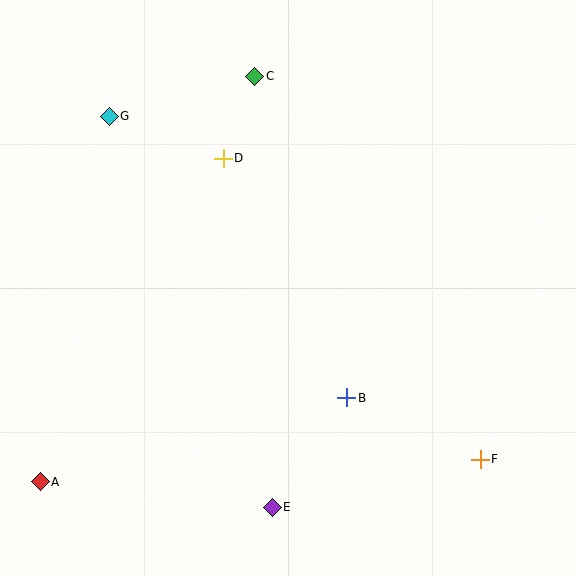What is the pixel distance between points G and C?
The distance between G and C is 151 pixels.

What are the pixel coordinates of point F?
Point F is at (480, 459).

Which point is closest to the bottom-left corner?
Point A is closest to the bottom-left corner.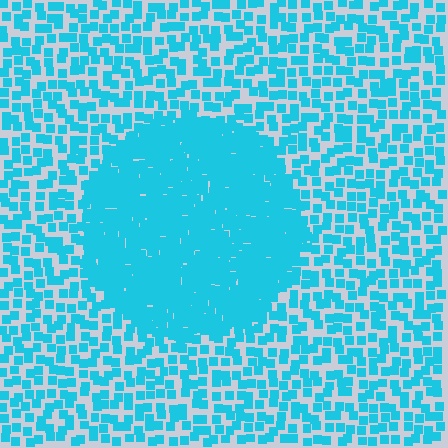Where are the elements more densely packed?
The elements are more densely packed inside the circle boundary.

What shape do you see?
I see a circle.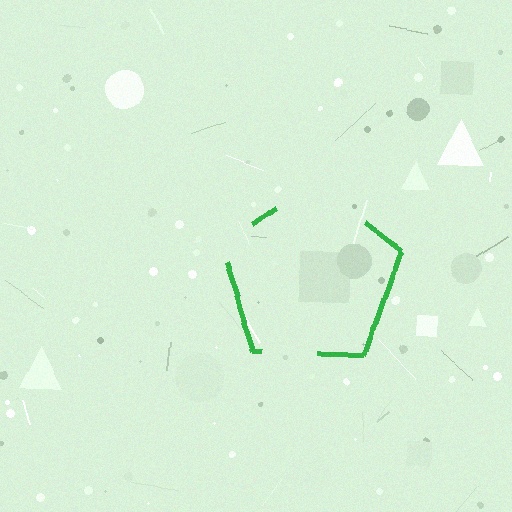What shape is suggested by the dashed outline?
The dashed outline suggests a pentagon.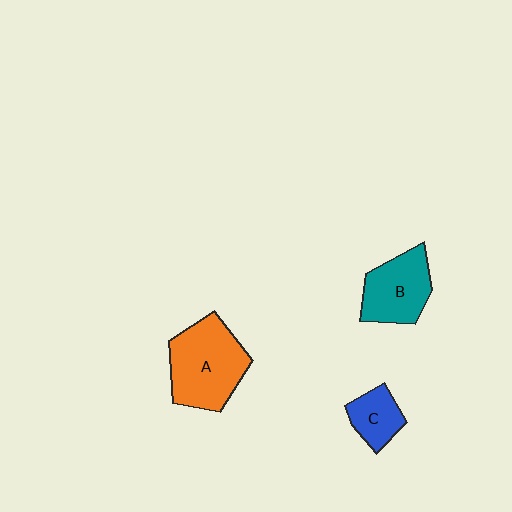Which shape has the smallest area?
Shape C (blue).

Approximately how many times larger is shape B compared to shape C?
Approximately 1.7 times.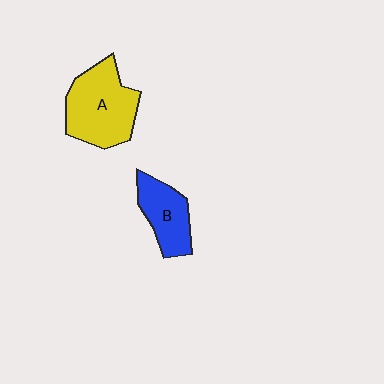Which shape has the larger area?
Shape A (yellow).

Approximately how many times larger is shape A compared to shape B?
Approximately 1.6 times.